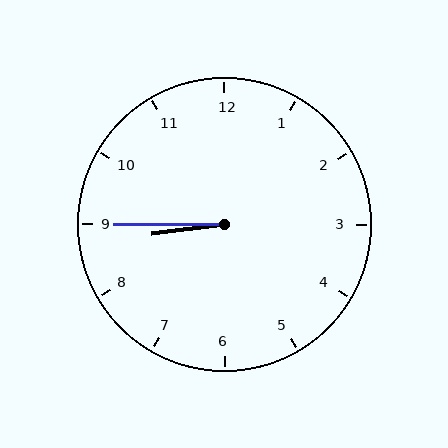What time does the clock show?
8:45.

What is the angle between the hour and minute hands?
Approximately 8 degrees.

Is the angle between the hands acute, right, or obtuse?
It is acute.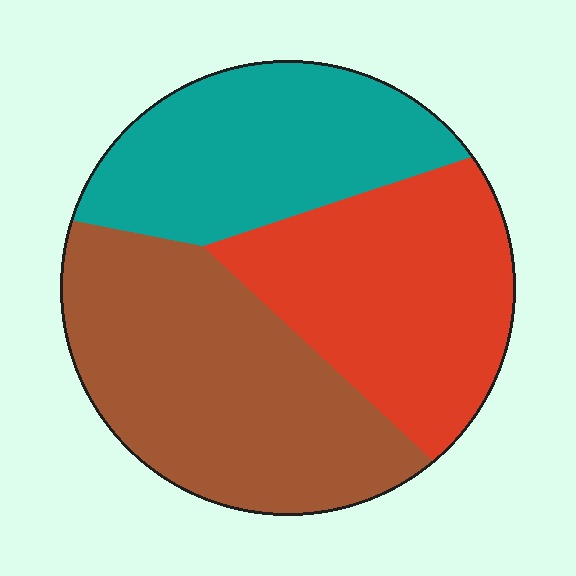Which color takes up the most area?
Brown, at roughly 40%.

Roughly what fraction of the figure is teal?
Teal covers 29% of the figure.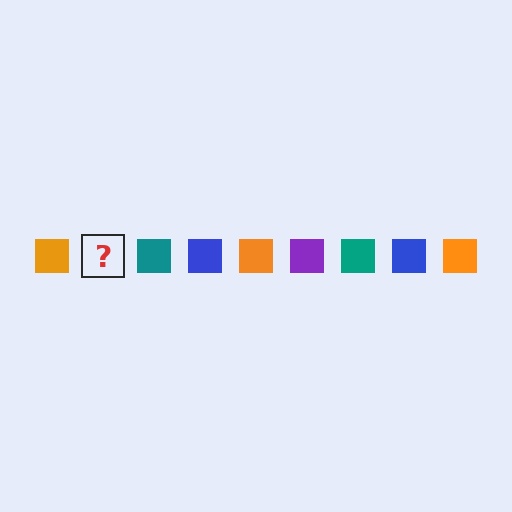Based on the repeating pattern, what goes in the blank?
The blank should be a purple square.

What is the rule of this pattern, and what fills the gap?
The rule is that the pattern cycles through orange, purple, teal, blue squares. The gap should be filled with a purple square.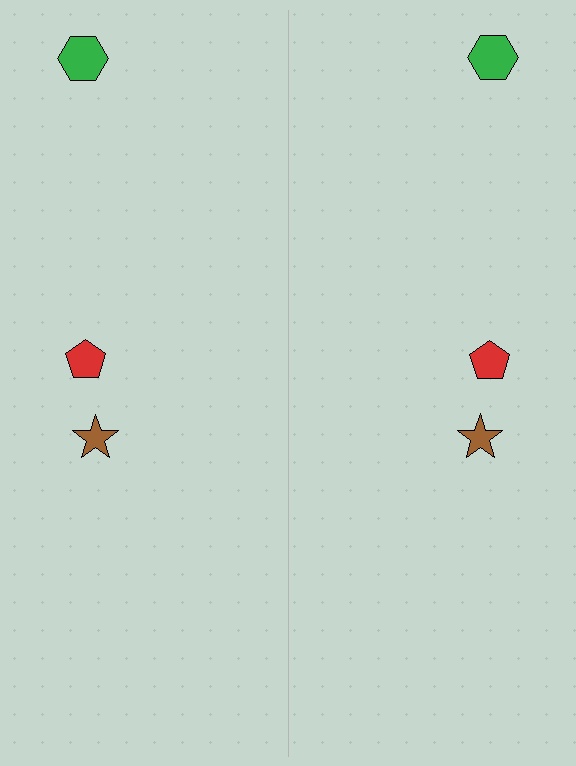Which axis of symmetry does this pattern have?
The pattern has a vertical axis of symmetry running through the center of the image.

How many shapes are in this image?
There are 6 shapes in this image.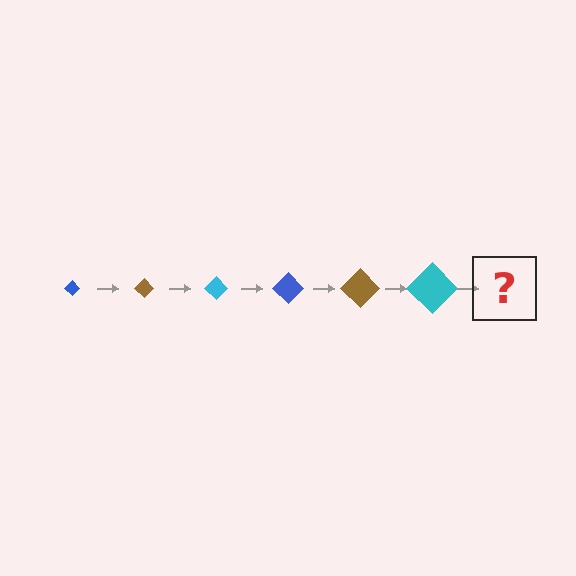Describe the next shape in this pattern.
It should be a blue diamond, larger than the previous one.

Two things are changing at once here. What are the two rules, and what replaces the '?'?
The two rules are that the diamond grows larger each step and the color cycles through blue, brown, and cyan. The '?' should be a blue diamond, larger than the previous one.